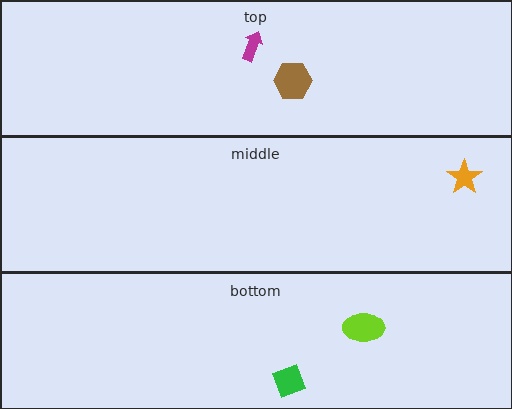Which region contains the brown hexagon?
The top region.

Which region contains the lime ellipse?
The bottom region.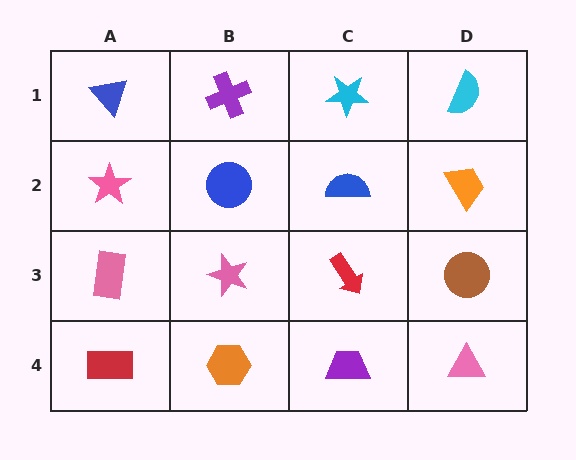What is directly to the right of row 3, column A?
A pink star.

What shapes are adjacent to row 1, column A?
A pink star (row 2, column A), a purple cross (row 1, column B).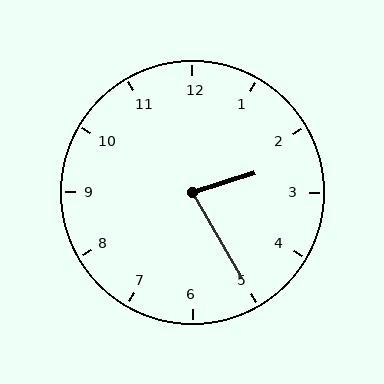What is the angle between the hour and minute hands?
Approximately 78 degrees.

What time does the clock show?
2:25.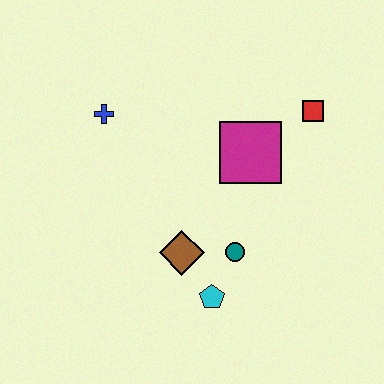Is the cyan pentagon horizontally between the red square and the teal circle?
No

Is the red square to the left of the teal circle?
No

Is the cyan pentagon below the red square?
Yes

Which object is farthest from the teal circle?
The blue cross is farthest from the teal circle.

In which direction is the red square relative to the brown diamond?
The red square is above the brown diamond.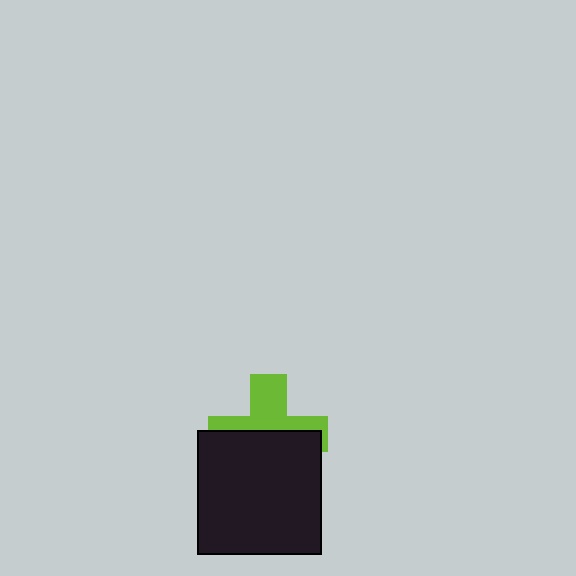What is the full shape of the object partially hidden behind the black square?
The partially hidden object is a lime cross.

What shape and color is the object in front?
The object in front is a black square.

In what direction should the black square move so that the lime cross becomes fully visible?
The black square should move down. That is the shortest direction to clear the overlap and leave the lime cross fully visible.